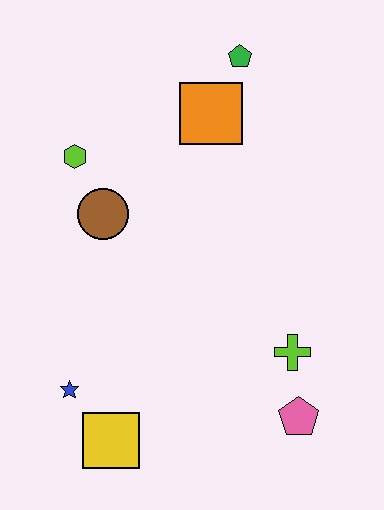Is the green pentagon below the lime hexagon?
No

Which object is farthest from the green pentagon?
The yellow square is farthest from the green pentagon.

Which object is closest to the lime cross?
The pink pentagon is closest to the lime cross.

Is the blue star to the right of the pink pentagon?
No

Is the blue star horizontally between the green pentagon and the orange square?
No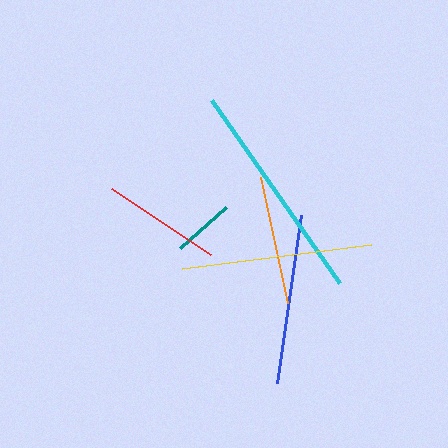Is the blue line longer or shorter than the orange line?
The blue line is longer than the orange line.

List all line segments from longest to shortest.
From longest to shortest: cyan, yellow, blue, orange, red, teal.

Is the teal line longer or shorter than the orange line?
The orange line is longer than the teal line.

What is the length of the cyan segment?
The cyan segment is approximately 223 pixels long.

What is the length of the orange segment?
The orange segment is approximately 129 pixels long.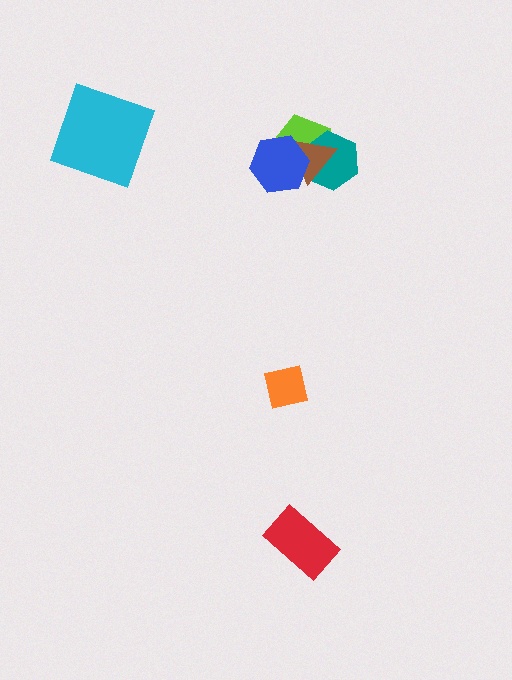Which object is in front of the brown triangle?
The blue hexagon is in front of the brown triangle.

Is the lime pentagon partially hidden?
Yes, it is partially covered by another shape.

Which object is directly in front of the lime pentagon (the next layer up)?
The teal hexagon is directly in front of the lime pentagon.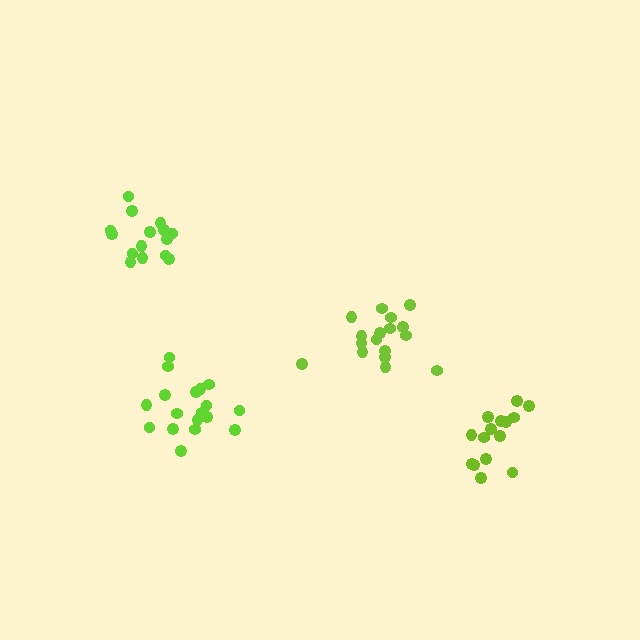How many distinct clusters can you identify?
There are 4 distinct clusters.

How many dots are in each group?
Group 1: 18 dots, Group 2: 15 dots, Group 3: 17 dots, Group 4: 15 dots (65 total).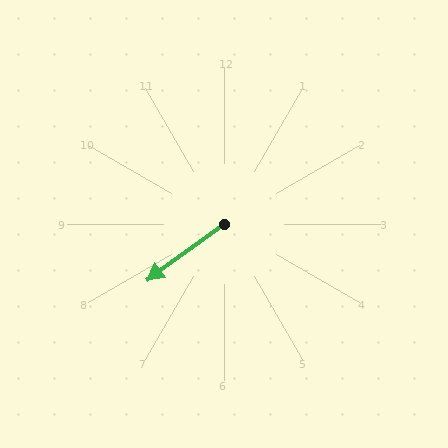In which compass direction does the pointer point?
Southwest.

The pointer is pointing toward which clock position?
Roughly 8 o'clock.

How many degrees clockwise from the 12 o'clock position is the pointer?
Approximately 234 degrees.